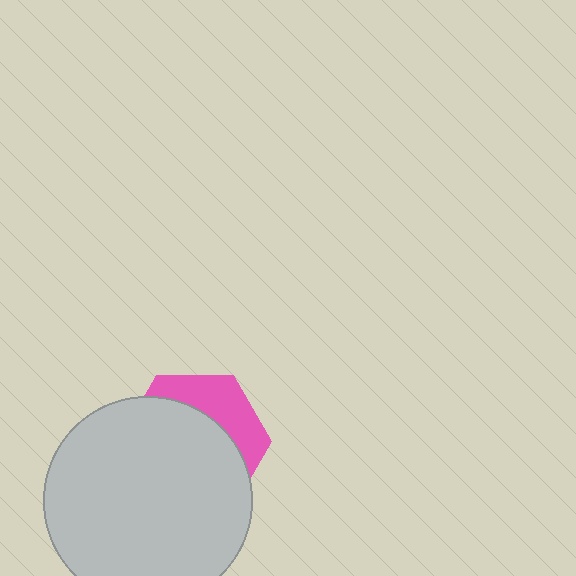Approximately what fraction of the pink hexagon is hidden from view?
Roughly 69% of the pink hexagon is hidden behind the light gray circle.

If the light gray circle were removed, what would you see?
You would see the complete pink hexagon.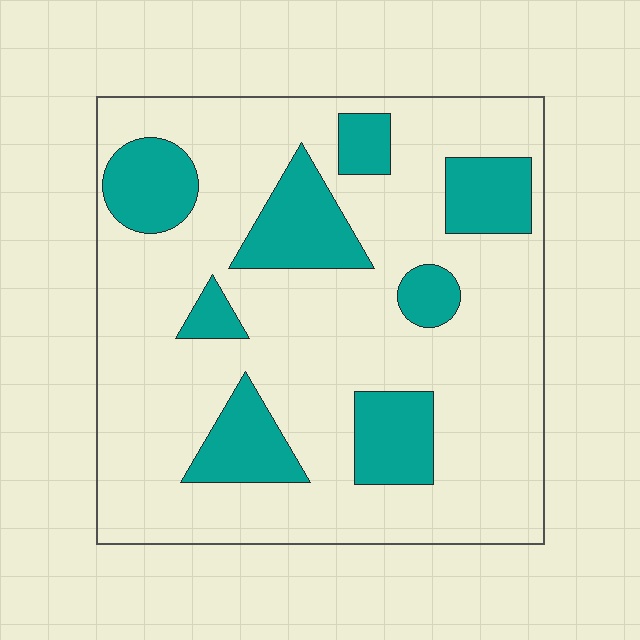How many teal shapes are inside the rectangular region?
8.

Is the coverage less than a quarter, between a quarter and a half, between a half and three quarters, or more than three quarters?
Less than a quarter.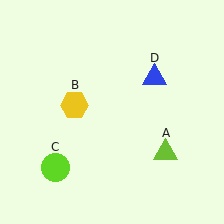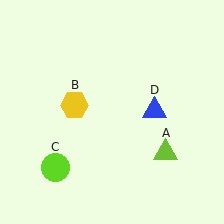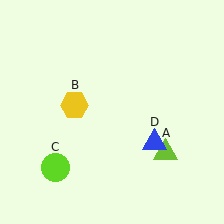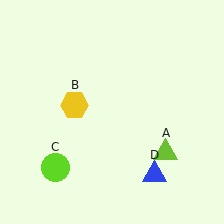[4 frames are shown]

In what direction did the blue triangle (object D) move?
The blue triangle (object D) moved down.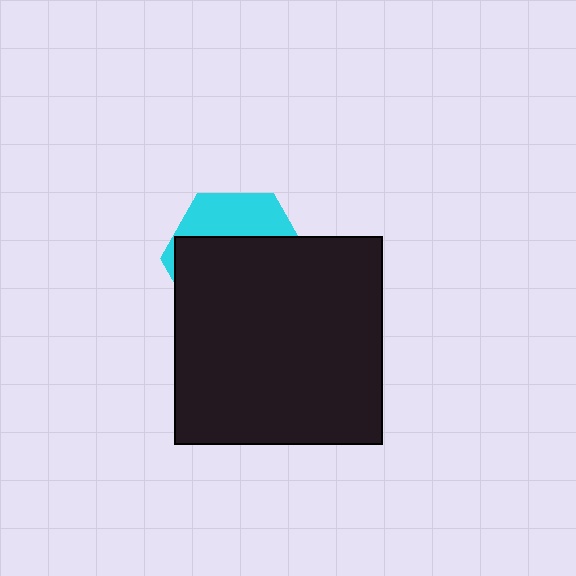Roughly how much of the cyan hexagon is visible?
A small part of it is visible (roughly 31%).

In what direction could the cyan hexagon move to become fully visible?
The cyan hexagon could move up. That would shift it out from behind the black square entirely.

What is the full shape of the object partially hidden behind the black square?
The partially hidden object is a cyan hexagon.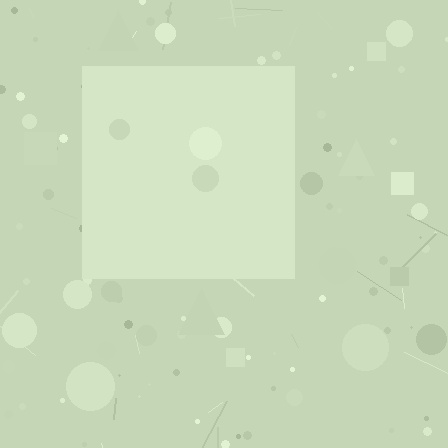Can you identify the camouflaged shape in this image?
The camouflaged shape is a square.